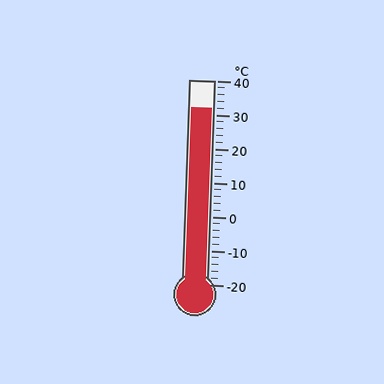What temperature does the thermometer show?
The thermometer shows approximately 32°C.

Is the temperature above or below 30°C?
The temperature is above 30°C.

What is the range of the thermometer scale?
The thermometer scale ranges from -20°C to 40°C.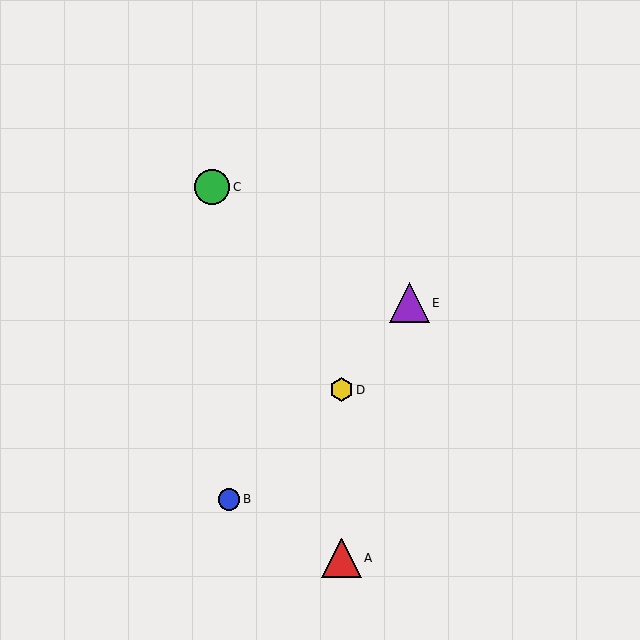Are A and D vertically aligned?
Yes, both are at x≈341.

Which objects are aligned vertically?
Objects A, D are aligned vertically.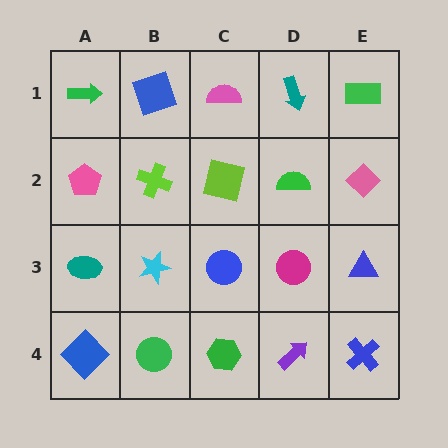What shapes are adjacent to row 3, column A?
A pink pentagon (row 2, column A), a blue diamond (row 4, column A), a cyan star (row 3, column B).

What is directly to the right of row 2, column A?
A lime cross.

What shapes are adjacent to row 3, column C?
A lime square (row 2, column C), a green hexagon (row 4, column C), a cyan star (row 3, column B), a magenta circle (row 3, column D).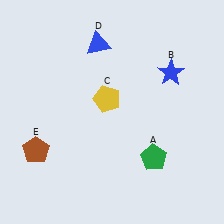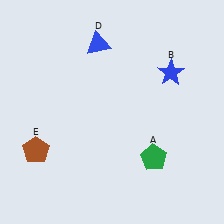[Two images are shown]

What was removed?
The yellow pentagon (C) was removed in Image 2.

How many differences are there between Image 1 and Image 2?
There is 1 difference between the two images.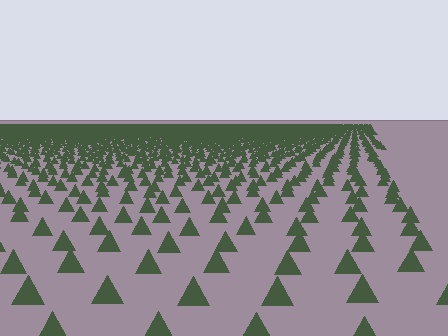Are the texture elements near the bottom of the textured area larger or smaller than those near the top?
Larger. Near the bottom, elements are closer to the viewer and appear at a bigger on-screen size.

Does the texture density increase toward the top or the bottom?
Density increases toward the top.